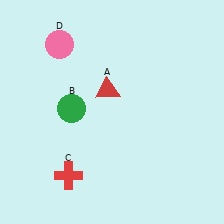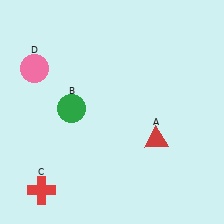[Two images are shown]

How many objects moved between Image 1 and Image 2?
3 objects moved between the two images.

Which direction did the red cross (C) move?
The red cross (C) moved left.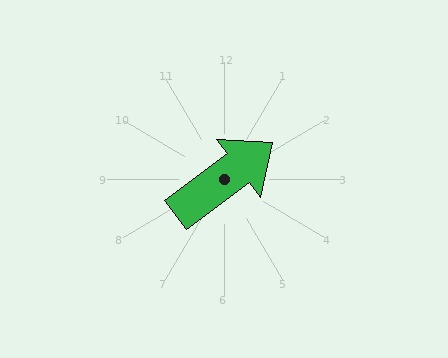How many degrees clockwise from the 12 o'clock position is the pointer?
Approximately 53 degrees.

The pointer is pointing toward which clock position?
Roughly 2 o'clock.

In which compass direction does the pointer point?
Northeast.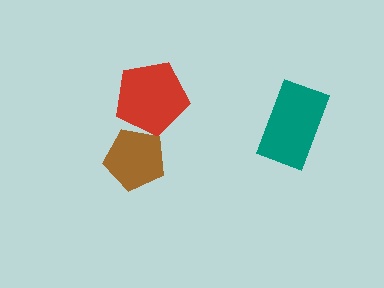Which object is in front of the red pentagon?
The brown pentagon is in front of the red pentagon.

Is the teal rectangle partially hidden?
No, no other shape covers it.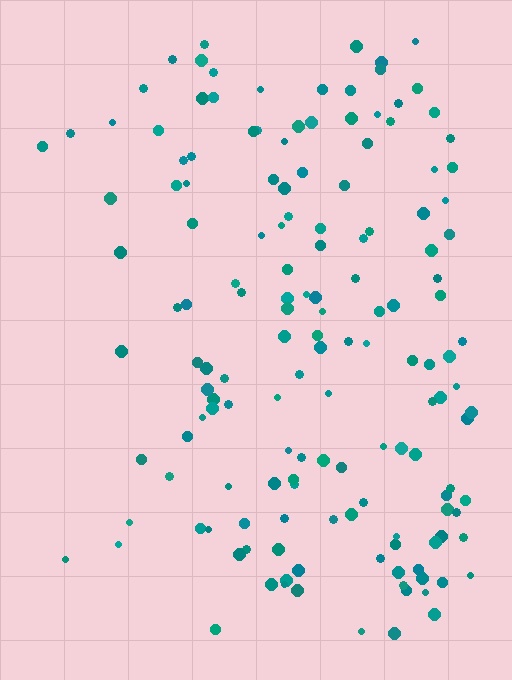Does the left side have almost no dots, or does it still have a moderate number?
Still a moderate number, just noticeably fewer than the right.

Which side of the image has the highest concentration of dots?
The right.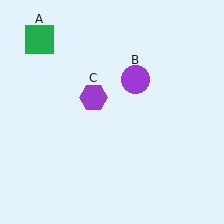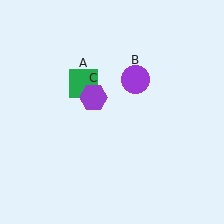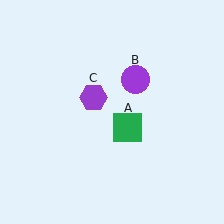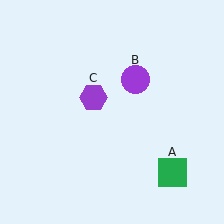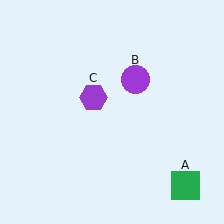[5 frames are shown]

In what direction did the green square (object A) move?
The green square (object A) moved down and to the right.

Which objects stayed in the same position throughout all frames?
Purple circle (object B) and purple hexagon (object C) remained stationary.